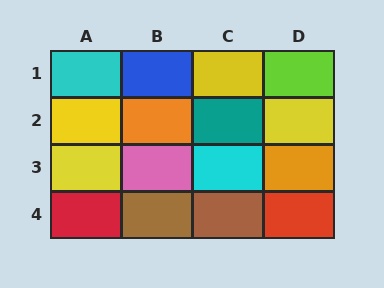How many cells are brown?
2 cells are brown.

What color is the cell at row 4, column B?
Brown.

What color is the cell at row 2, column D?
Yellow.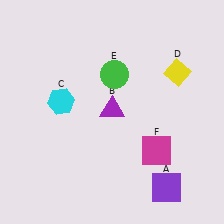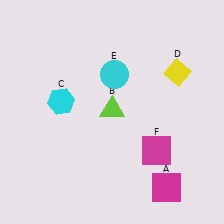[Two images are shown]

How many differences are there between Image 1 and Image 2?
There are 3 differences between the two images.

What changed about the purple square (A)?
In Image 1, A is purple. In Image 2, it changed to magenta.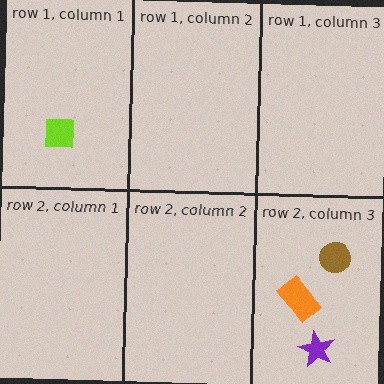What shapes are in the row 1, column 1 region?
The lime square.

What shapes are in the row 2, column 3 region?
The orange rectangle, the brown circle, the purple star.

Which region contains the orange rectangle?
The row 2, column 3 region.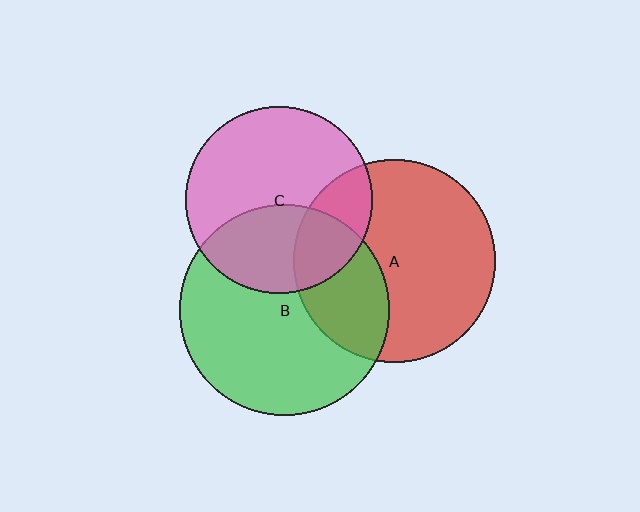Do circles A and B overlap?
Yes.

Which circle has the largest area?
Circle B (green).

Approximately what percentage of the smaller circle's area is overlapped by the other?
Approximately 30%.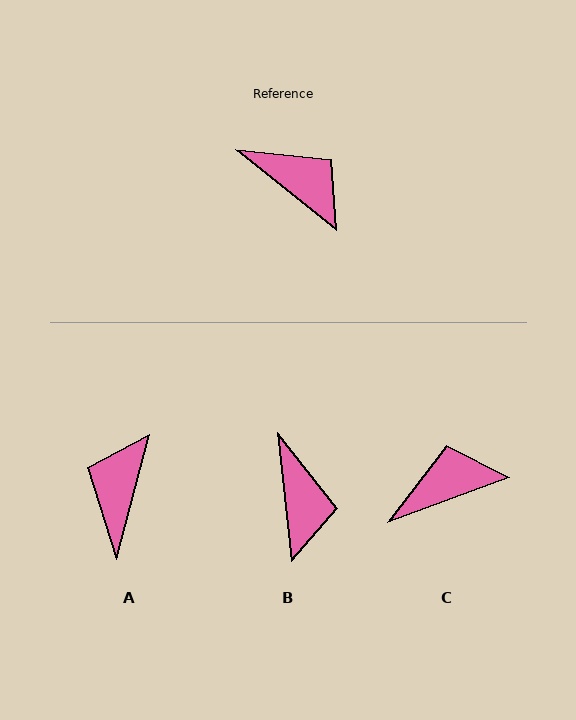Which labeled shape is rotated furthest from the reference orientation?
A, about 114 degrees away.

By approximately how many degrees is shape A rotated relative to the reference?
Approximately 114 degrees counter-clockwise.